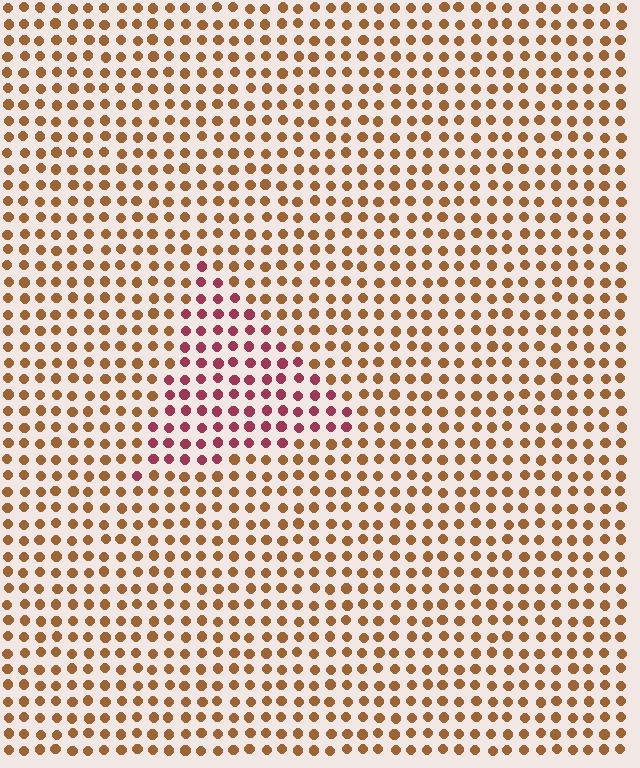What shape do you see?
I see a triangle.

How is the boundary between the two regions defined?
The boundary is defined purely by a slight shift in hue (about 46 degrees). Spacing, size, and orientation are identical on both sides.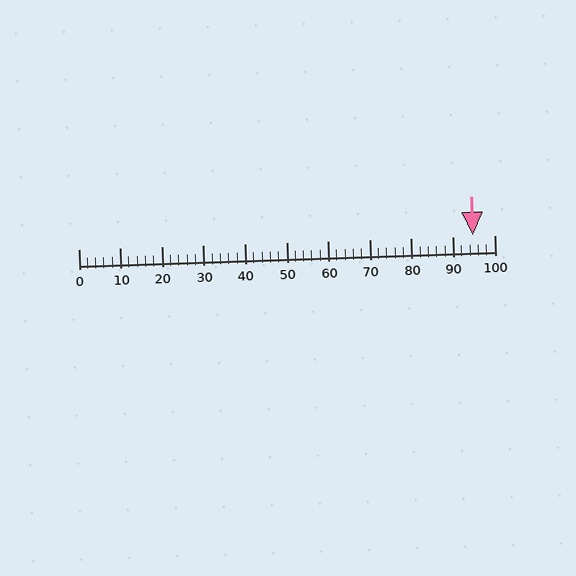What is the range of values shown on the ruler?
The ruler shows values from 0 to 100.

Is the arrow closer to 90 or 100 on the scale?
The arrow is closer to 90.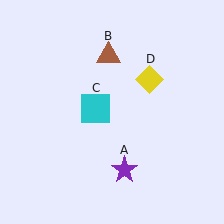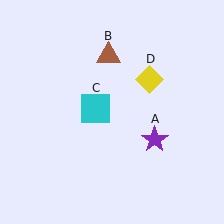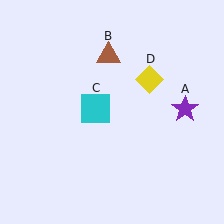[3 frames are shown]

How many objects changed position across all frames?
1 object changed position: purple star (object A).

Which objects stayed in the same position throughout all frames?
Brown triangle (object B) and cyan square (object C) and yellow diamond (object D) remained stationary.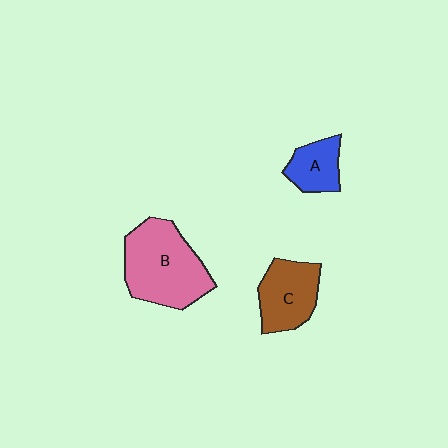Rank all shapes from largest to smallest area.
From largest to smallest: B (pink), C (brown), A (blue).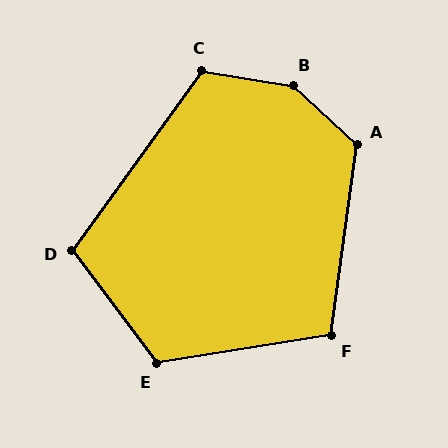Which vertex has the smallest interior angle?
F, at approximately 107 degrees.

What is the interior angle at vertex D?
Approximately 107 degrees (obtuse).